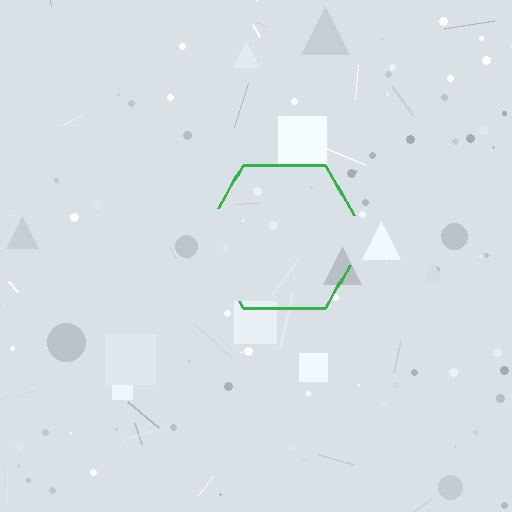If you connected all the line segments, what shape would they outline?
They would outline a hexagon.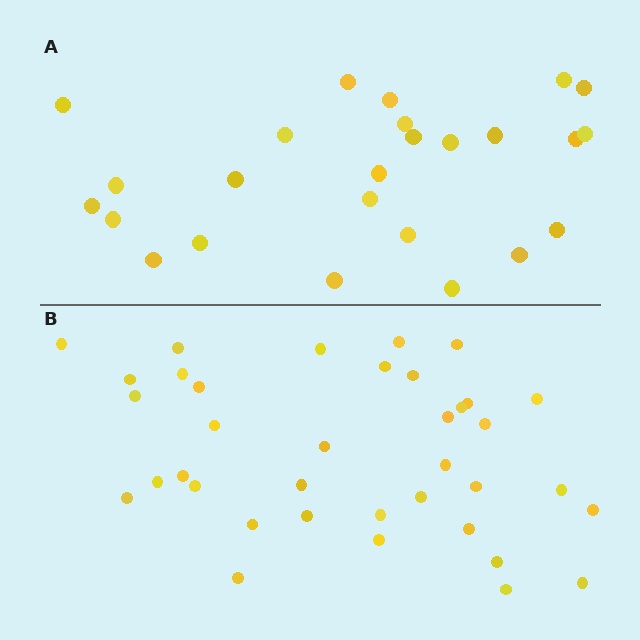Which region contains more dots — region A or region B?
Region B (the bottom region) has more dots.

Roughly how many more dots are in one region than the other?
Region B has roughly 12 or so more dots than region A.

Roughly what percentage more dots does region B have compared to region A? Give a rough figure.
About 50% more.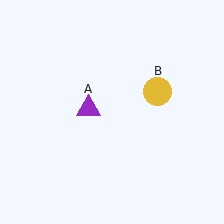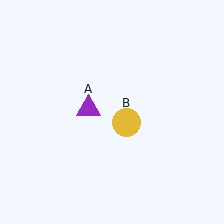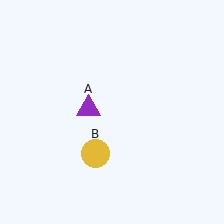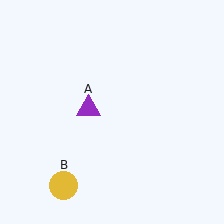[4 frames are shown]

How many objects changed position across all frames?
1 object changed position: yellow circle (object B).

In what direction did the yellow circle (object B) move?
The yellow circle (object B) moved down and to the left.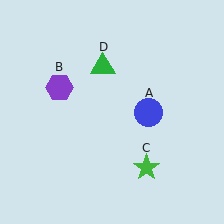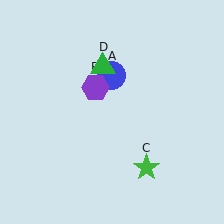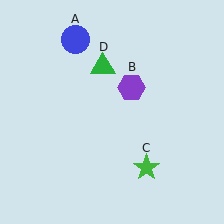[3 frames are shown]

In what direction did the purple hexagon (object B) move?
The purple hexagon (object B) moved right.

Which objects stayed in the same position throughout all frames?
Green star (object C) and green triangle (object D) remained stationary.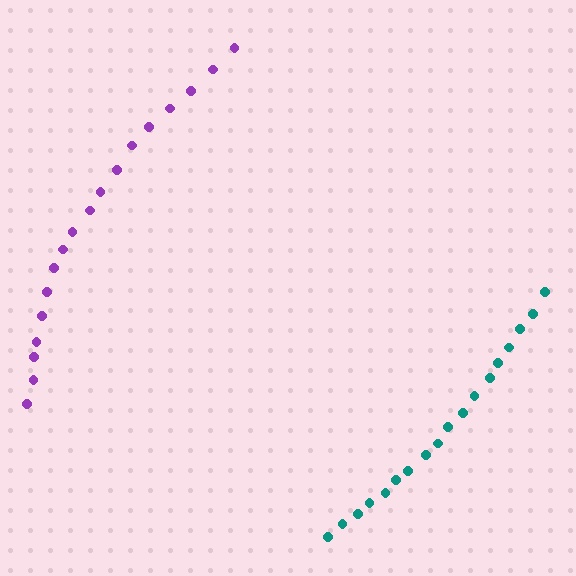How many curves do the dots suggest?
There are 2 distinct paths.